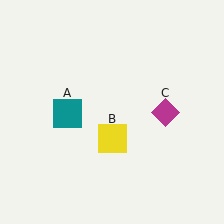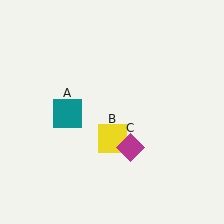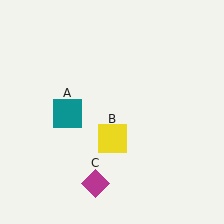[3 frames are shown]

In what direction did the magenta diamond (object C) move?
The magenta diamond (object C) moved down and to the left.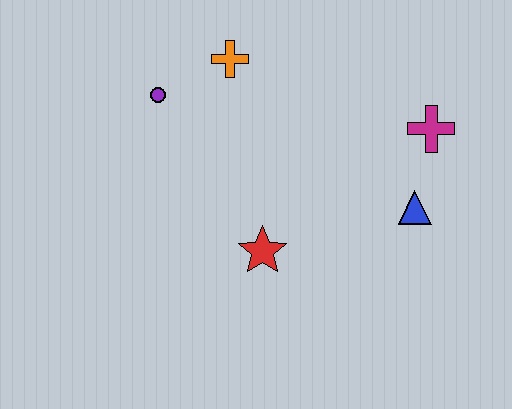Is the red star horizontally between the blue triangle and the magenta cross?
No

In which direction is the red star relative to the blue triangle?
The red star is to the left of the blue triangle.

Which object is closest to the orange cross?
The purple circle is closest to the orange cross.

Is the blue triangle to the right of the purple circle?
Yes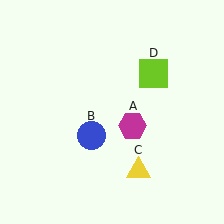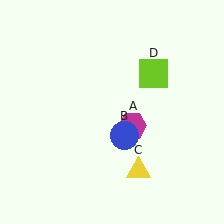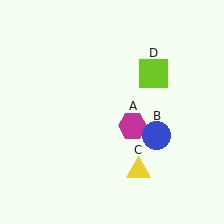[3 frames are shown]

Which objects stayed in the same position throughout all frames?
Magenta hexagon (object A) and yellow triangle (object C) and lime square (object D) remained stationary.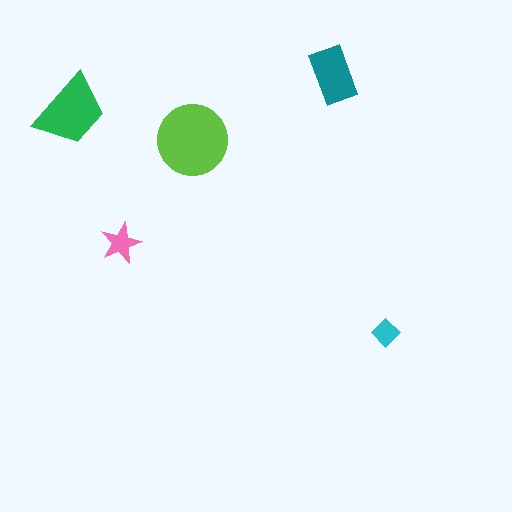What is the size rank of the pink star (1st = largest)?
4th.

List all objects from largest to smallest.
The lime circle, the green trapezoid, the teal rectangle, the pink star, the cyan diamond.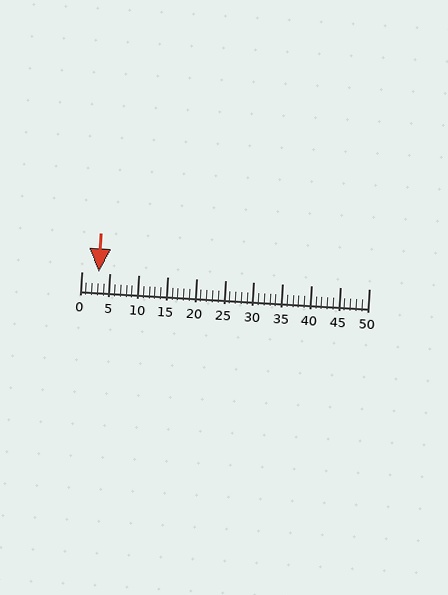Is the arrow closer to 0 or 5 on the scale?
The arrow is closer to 5.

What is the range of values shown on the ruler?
The ruler shows values from 0 to 50.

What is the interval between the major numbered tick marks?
The major tick marks are spaced 5 units apart.